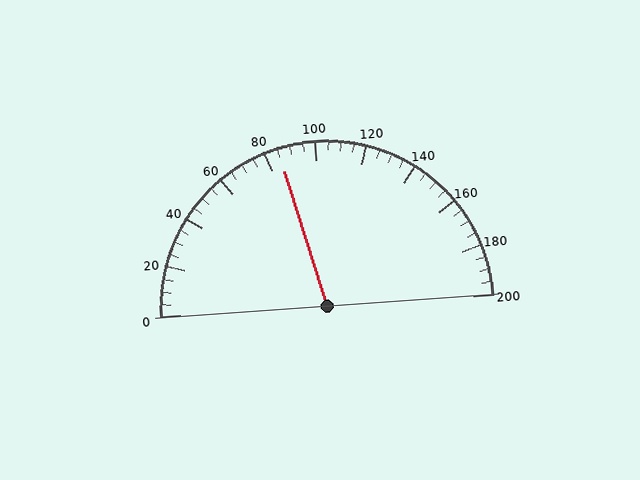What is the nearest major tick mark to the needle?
The nearest major tick mark is 80.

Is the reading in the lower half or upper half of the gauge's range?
The reading is in the lower half of the range (0 to 200).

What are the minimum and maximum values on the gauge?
The gauge ranges from 0 to 200.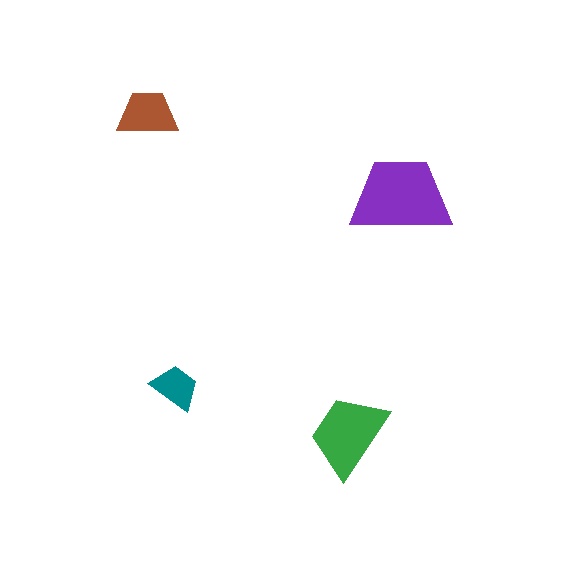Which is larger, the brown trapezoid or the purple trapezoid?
The purple one.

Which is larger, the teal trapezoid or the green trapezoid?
The green one.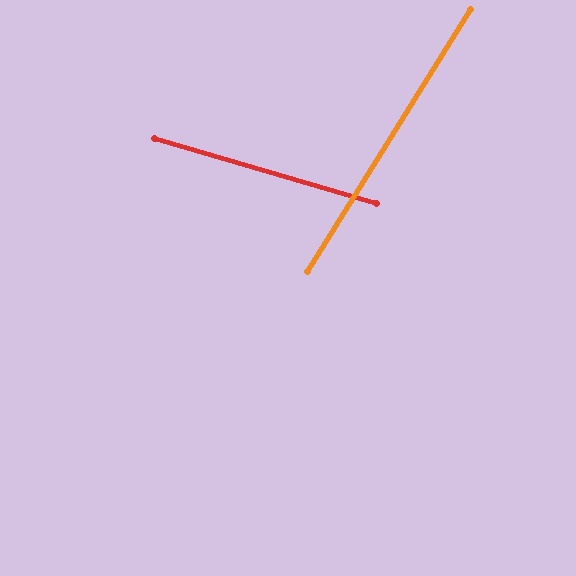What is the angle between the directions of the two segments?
Approximately 75 degrees.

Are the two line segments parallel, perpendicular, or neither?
Neither parallel nor perpendicular — they differ by about 75°.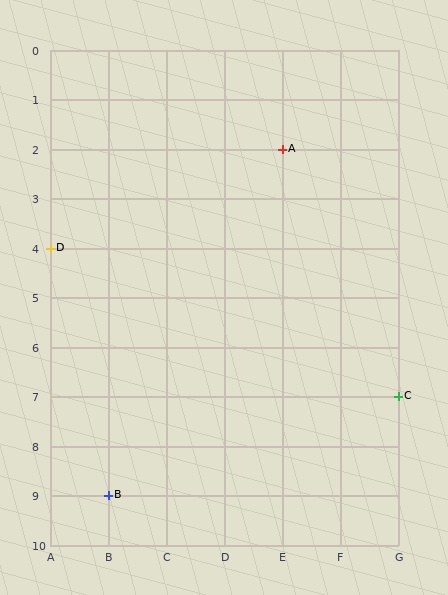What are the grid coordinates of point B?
Point B is at grid coordinates (B, 9).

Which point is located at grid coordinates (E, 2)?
Point A is at (E, 2).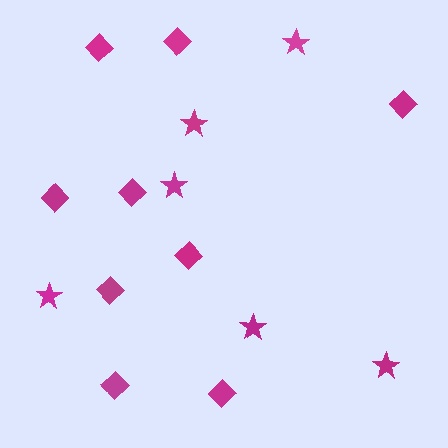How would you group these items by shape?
There are 2 groups: one group of stars (6) and one group of diamonds (9).